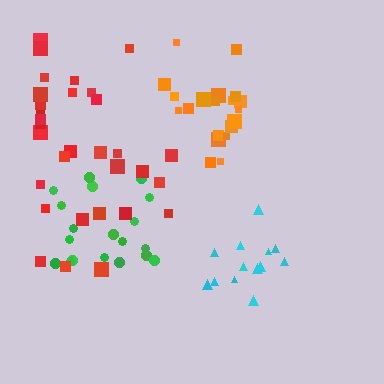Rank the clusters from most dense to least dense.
cyan, orange, green, red.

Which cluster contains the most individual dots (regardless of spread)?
Red (31).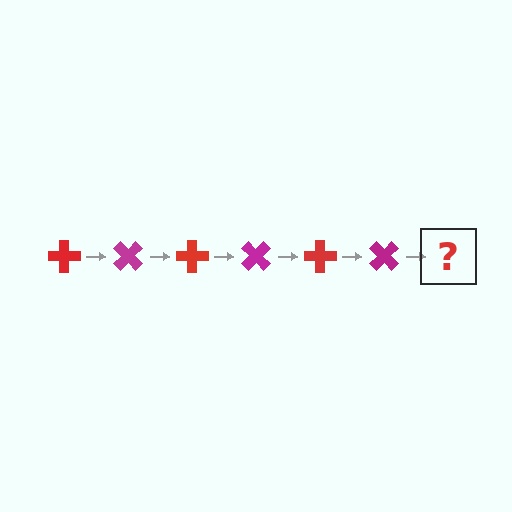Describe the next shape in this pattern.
It should be a red cross, rotated 270 degrees from the start.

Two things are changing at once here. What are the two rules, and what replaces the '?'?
The two rules are that it rotates 45 degrees each step and the color cycles through red and magenta. The '?' should be a red cross, rotated 270 degrees from the start.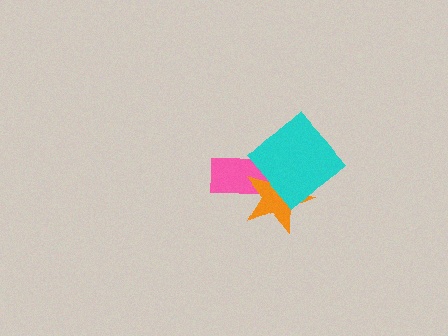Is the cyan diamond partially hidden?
No, no other shape covers it.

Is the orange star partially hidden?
Yes, it is partially covered by another shape.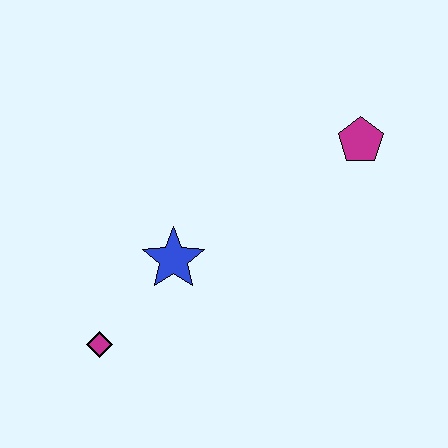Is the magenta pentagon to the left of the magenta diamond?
No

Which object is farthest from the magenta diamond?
The magenta pentagon is farthest from the magenta diamond.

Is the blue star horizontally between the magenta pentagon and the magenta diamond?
Yes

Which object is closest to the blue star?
The magenta diamond is closest to the blue star.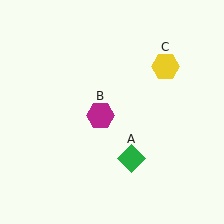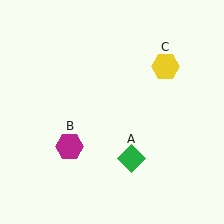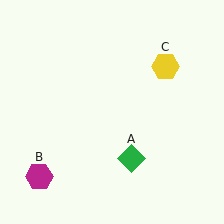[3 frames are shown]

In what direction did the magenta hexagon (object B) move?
The magenta hexagon (object B) moved down and to the left.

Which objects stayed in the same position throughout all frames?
Green diamond (object A) and yellow hexagon (object C) remained stationary.